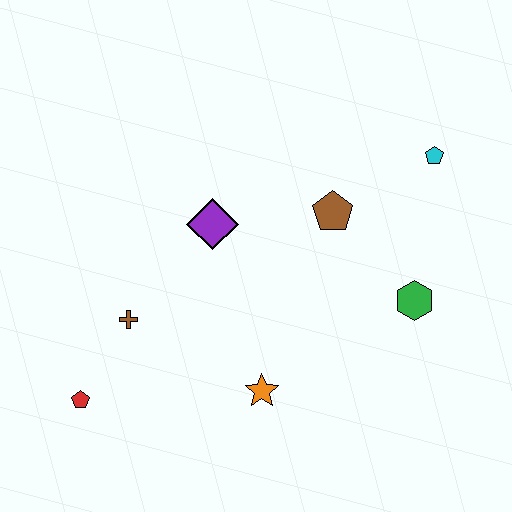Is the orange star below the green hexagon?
Yes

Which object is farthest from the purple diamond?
The cyan pentagon is farthest from the purple diamond.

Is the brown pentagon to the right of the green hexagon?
No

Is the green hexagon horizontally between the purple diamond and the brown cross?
No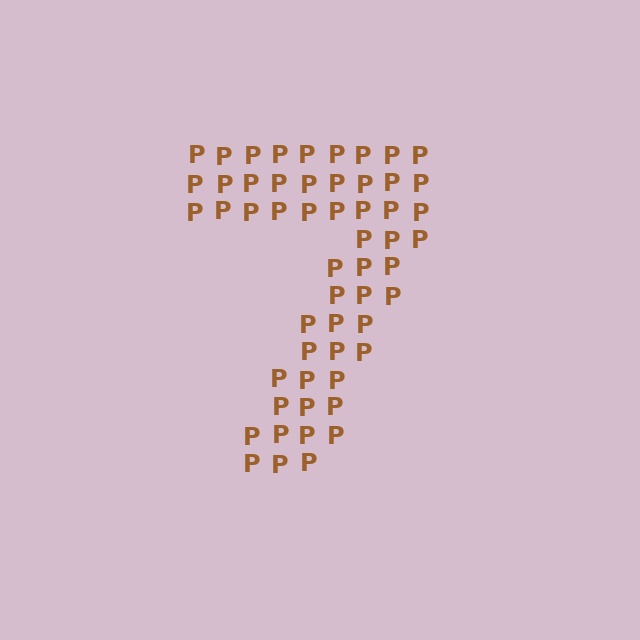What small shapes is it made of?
It is made of small letter P's.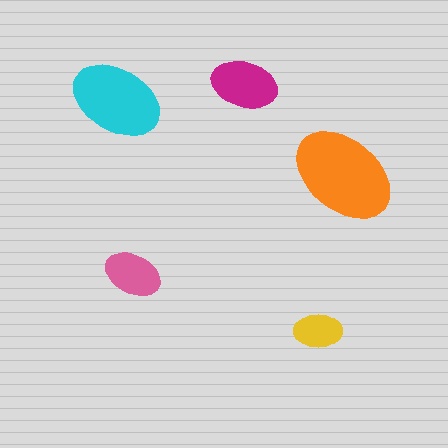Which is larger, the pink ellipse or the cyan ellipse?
The cyan one.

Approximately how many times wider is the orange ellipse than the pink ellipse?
About 2 times wider.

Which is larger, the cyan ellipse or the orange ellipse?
The orange one.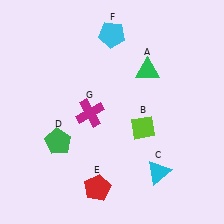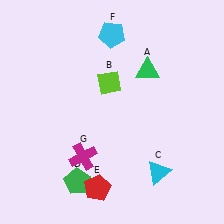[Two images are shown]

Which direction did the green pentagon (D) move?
The green pentagon (D) moved down.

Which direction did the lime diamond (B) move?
The lime diamond (B) moved up.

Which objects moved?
The objects that moved are: the lime diamond (B), the green pentagon (D), the magenta cross (G).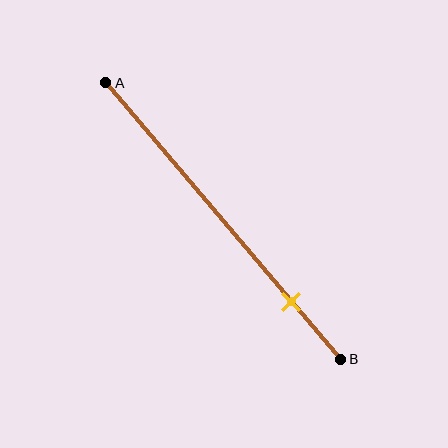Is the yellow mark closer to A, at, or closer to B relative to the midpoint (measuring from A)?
The yellow mark is closer to point B than the midpoint of segment AB.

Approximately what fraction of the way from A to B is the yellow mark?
The yellow mark is approximately 80% of the way from A to B.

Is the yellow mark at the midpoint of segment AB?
No, the mark is at about 80% from A, not at the 50% midpoint.